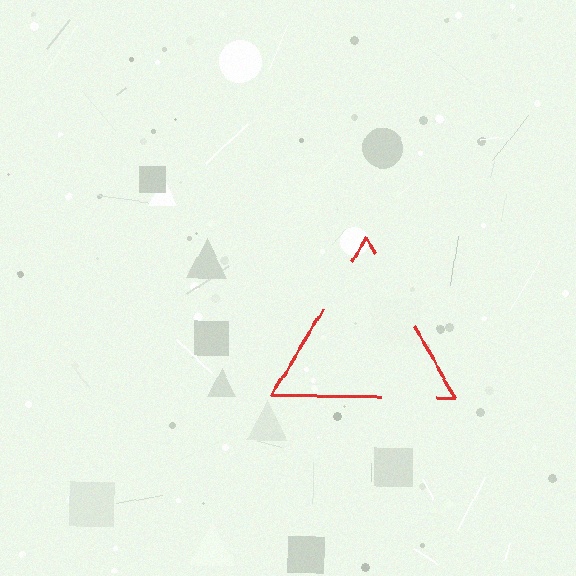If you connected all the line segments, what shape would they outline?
They would outline a triangle.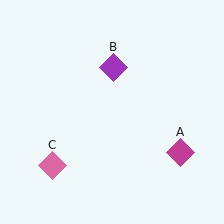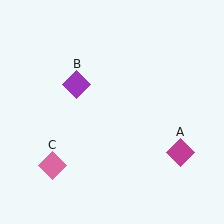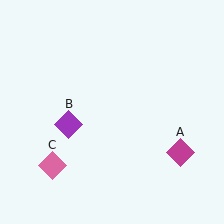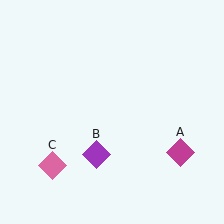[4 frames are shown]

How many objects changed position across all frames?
1 object changed position: purple diamond (object B).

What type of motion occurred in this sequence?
The purple diamond (object B) rotated counterclockwise around the center of the scene.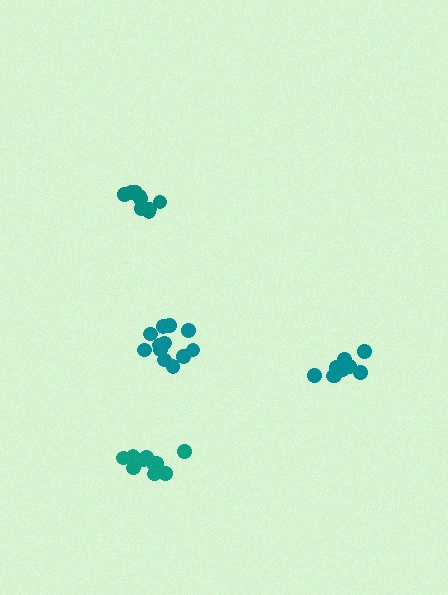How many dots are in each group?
Group 1: 9 dots, Group 2: 9 dots, Group 3: 12 dots, Group 4: 11 dots (41 total).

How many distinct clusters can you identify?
There are 4 distinct clusters.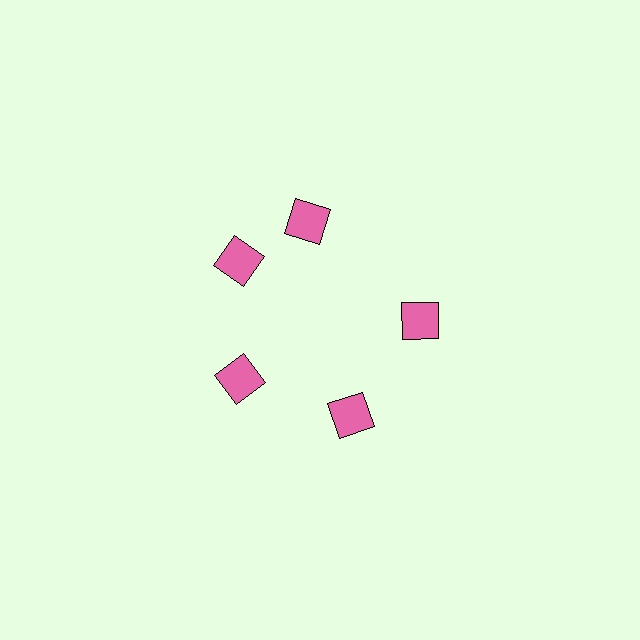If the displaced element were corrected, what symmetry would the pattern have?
It would have 5-fold rotational symmetry — the pattern would map onto itself every 72 degrees.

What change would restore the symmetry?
The symmetry would be restored by rotating it back into even spacing with its neighbors so that all 5 squares sit at equal angles and equal distance from the center.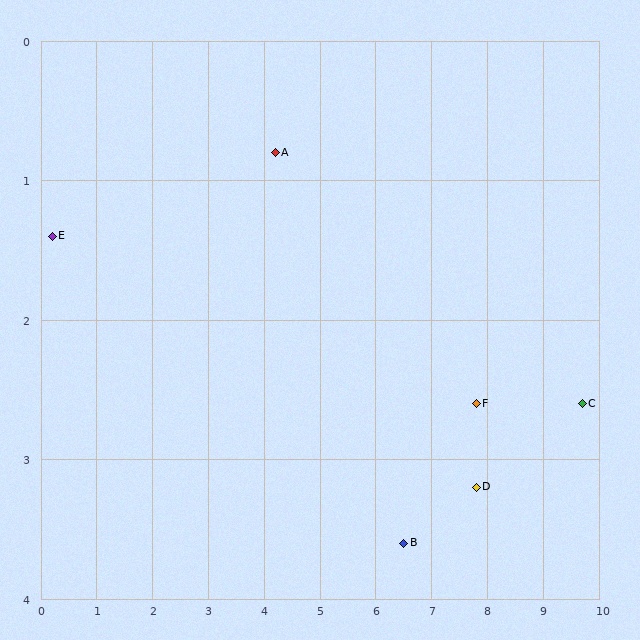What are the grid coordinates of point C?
Point C is at approximately (9.7, 2.6).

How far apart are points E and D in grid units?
Points E and D are about 7.8 grid units apart.